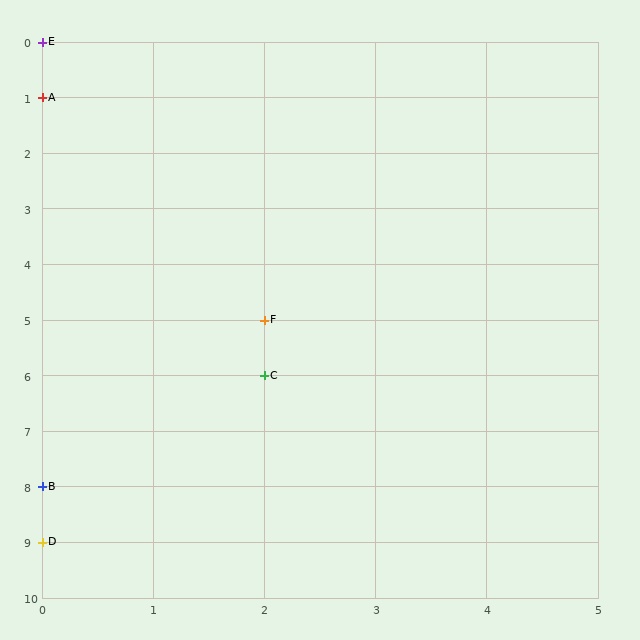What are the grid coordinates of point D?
Point D is at grid coordinates (0, 9).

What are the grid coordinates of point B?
Point B is at grid coordinates (0, 8).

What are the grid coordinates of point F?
Point F is at grid coordinates (2, 5).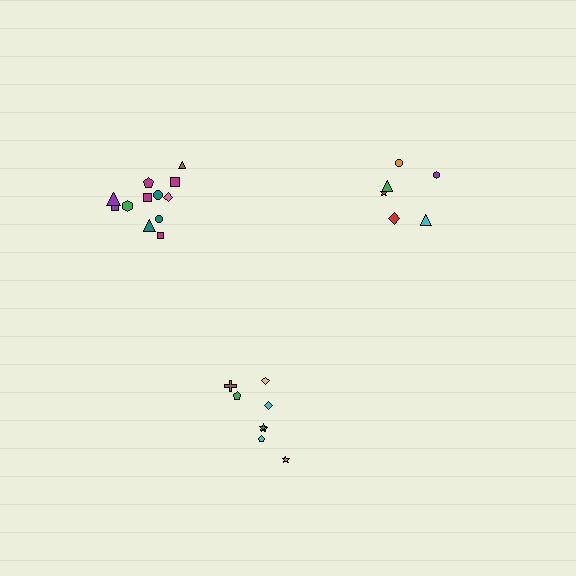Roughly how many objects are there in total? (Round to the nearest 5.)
Roughly 25 objects in total.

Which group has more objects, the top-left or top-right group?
The top-left group.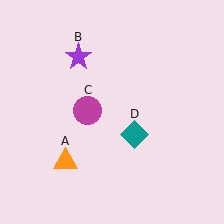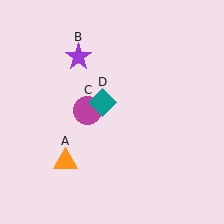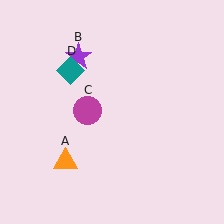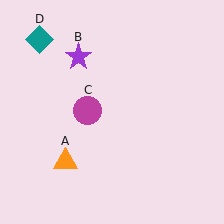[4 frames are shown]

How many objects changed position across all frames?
1 object changed position: teal diamond (object D).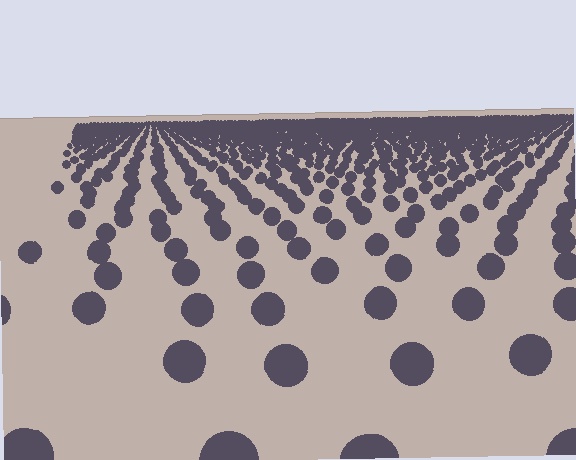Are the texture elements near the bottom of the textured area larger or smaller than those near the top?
Larger. Near the bottom, elements are closer to the viewer and appear at a bigger on-screen size.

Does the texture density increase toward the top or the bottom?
Density increases toward the top.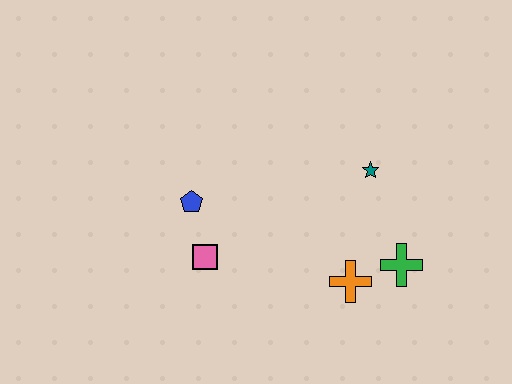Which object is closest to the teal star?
The green cross is closest to the teal star.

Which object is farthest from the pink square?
The green cross is farthest from the pink square.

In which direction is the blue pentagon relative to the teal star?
The blue pentagon is to the left of the teal star.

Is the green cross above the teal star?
No